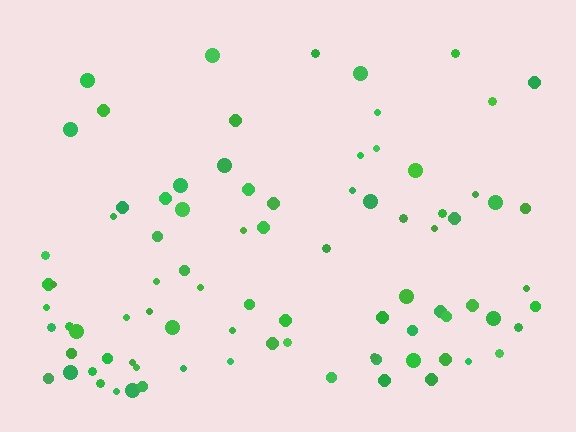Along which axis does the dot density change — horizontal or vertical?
Vertical.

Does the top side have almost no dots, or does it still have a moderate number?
Still a moderate number, just noticeably fewer than the bottom.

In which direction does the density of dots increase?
From top to bottom, with the bottom side densest.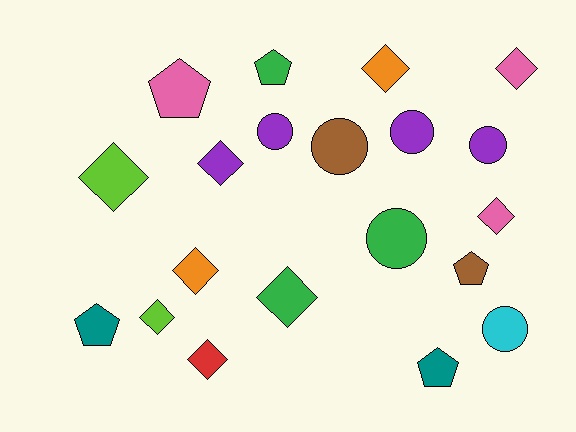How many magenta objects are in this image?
There are no magenta objects.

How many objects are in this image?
There are 20 objects.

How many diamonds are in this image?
There are 9 diamonds.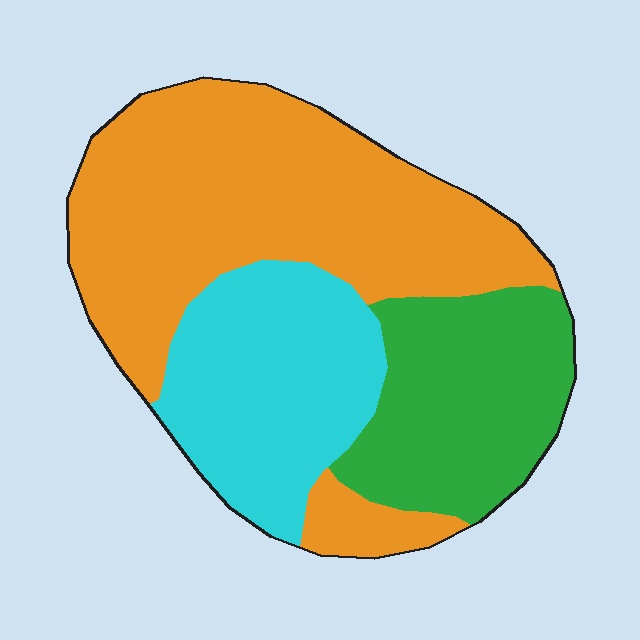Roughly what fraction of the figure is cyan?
Cyan covers about 25% of the figure.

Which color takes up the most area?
Orange, at roughly 50%.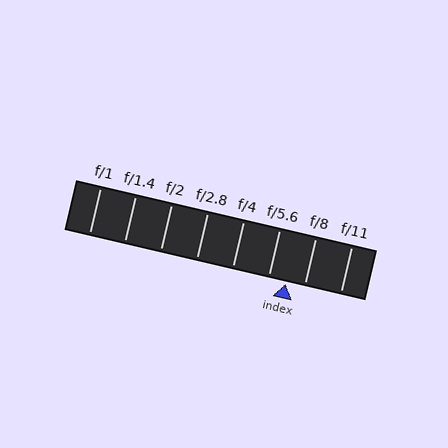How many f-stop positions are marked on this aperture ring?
There are 8 f-stop positions marked.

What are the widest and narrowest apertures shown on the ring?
The widest aperture shown is f/1 and the narrowest is f/11.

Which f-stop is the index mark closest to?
The index mark is closest to f/5.6.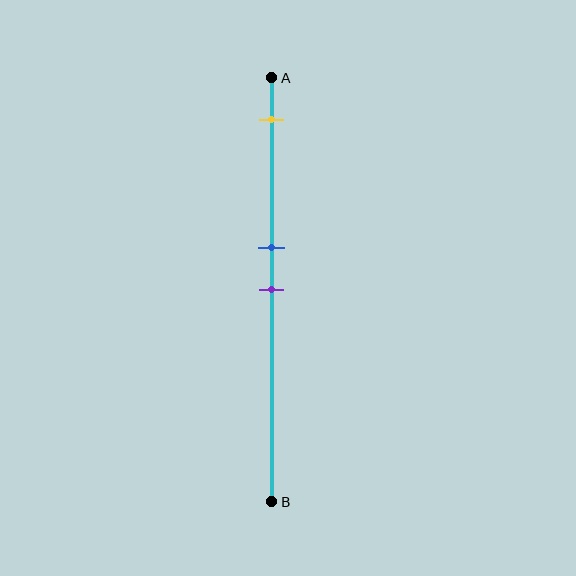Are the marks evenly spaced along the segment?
No, the marks are not evenly spaced.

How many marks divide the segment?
There are 3 marks dividing the segment.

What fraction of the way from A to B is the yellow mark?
The yellow mark is approximately 10% (0.1) of the way from A to B.